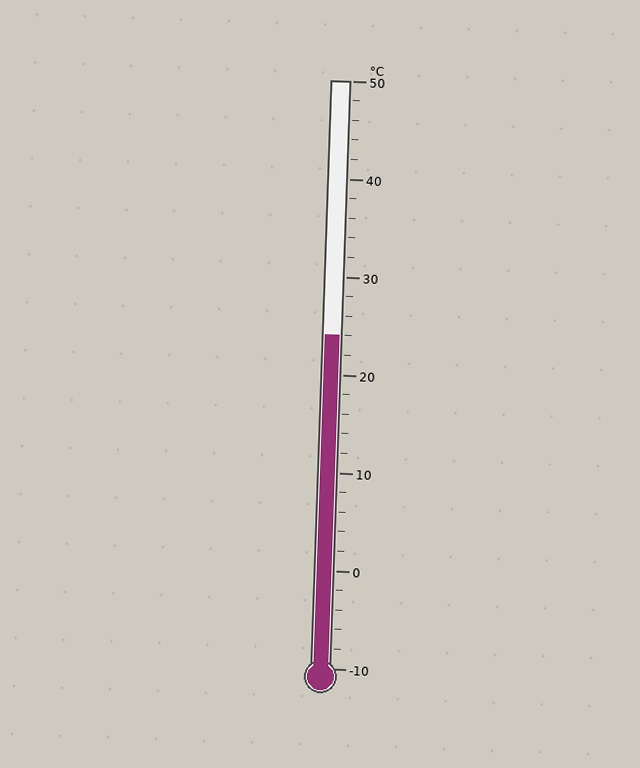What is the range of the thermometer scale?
The thermometer scale ranges from -10°C to 50°C.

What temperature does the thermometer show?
The thermometer shows approximately 24°C.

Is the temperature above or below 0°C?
The temperature is above 0°C.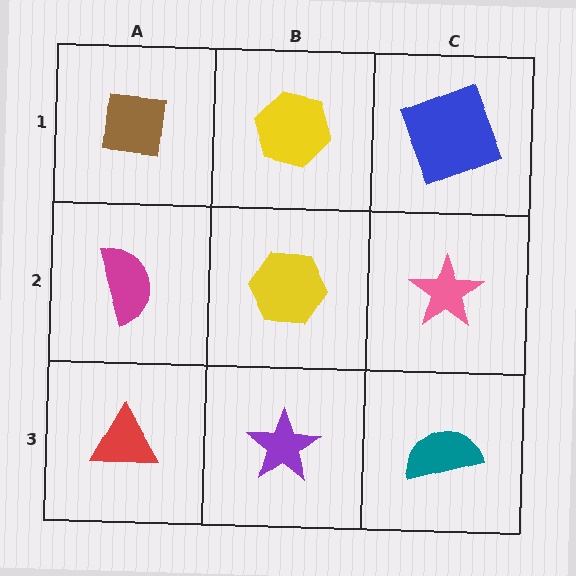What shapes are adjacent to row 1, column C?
A pink star (row 2, column C), a yellow hexagon (row 1, column B).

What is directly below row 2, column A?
A red triangle.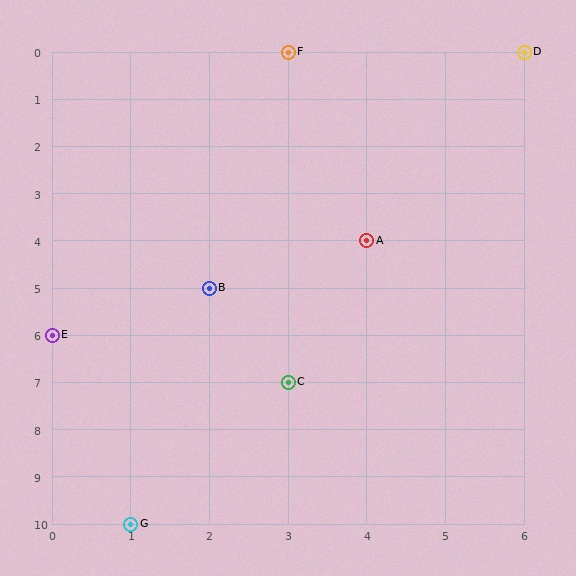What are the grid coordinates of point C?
Point C is at grid coordinates (3, 7).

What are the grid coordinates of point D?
Point D is at grid coordinates (6, 0).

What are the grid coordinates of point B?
Point B is at grid coordinates (2, 5).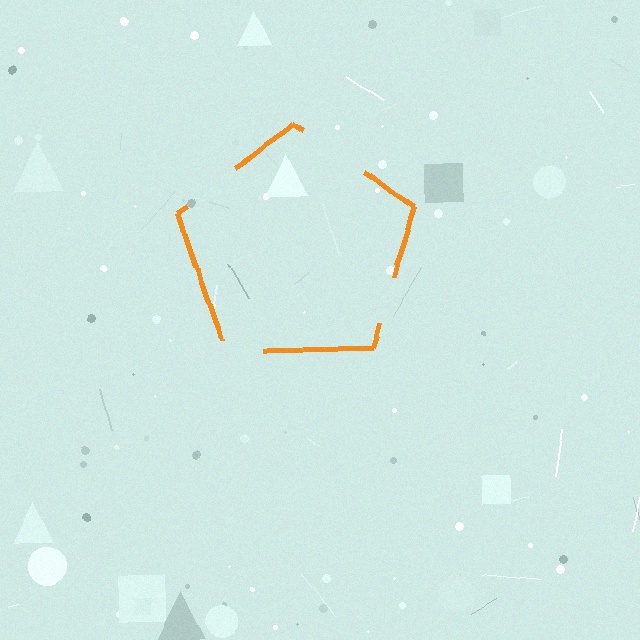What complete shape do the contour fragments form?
The contour fragments form a pentagon.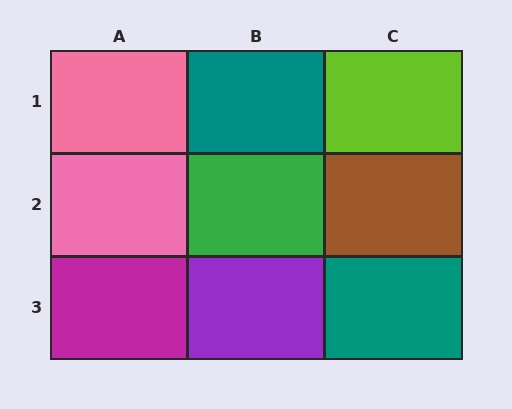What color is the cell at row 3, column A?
Magenta.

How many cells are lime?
1 cell is lime.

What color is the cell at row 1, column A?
Pink.